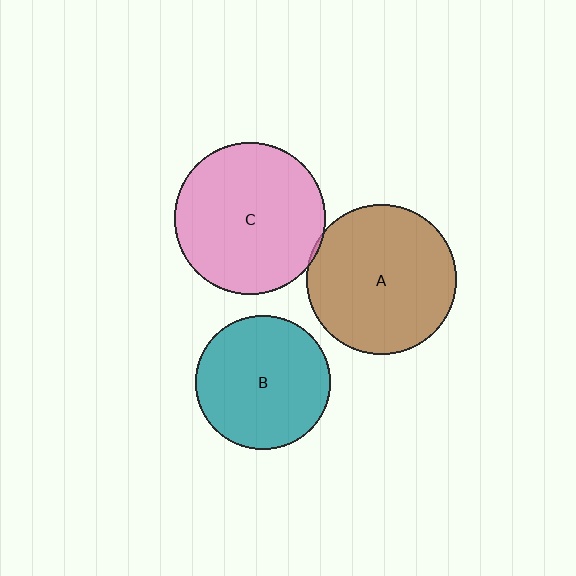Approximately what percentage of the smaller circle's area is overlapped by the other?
Approximately 5%.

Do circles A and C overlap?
Yes.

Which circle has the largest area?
Circle C (pink).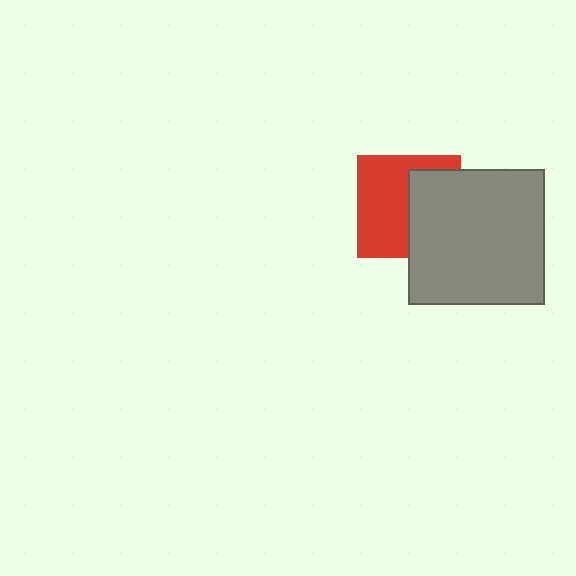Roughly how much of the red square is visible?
About half of it is visible (roughly 55%).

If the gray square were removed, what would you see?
You would see the complete red square.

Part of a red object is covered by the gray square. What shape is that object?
It is a square.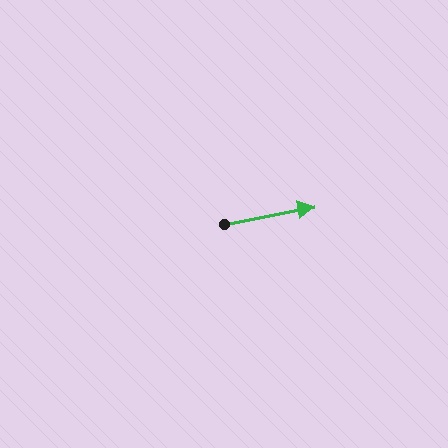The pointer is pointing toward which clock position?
Roughly 3 o'clock.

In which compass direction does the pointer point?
East.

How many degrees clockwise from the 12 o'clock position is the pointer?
Approximately 79 degrees.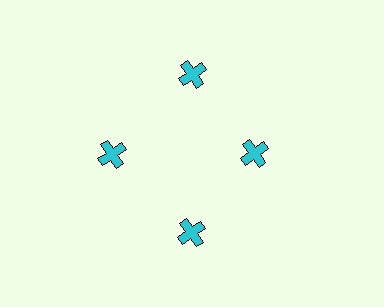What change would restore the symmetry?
The symmetry would be restored by moving it outward, back onto the ring so that all 4 crosses sit at equal angles and equal distance from the center.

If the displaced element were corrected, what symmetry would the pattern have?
It would have 4-fold rotational symmetry — the pattern would map onto itself every 90 degrees.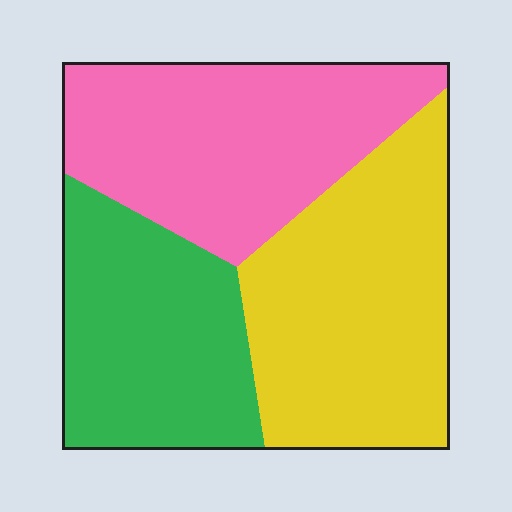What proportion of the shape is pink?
Pink covers roughly 35% of the shape.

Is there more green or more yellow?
Yellow.